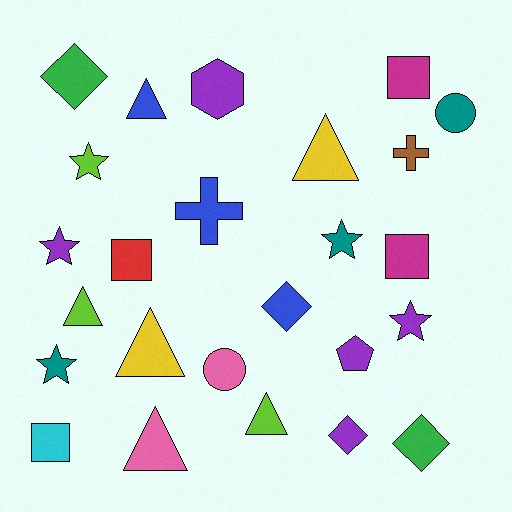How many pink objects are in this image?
There are 2 pink objects.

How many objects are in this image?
There are 25 objects.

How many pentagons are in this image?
There is 1 pentagon.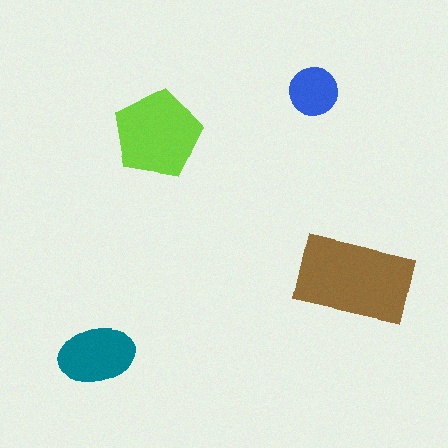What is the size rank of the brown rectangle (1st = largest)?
1st.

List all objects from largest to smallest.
The brown rectangle, the lime pentagon, the teal ellipse, the blue circle.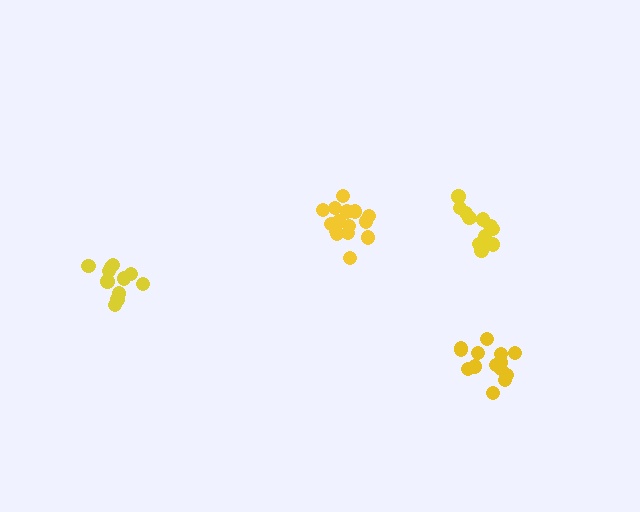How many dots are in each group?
Group 1: 12 dots, Group 2: 11 dots, Group 3: 15 dots, Group 4: 15 dots (53 total).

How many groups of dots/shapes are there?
There are 4 groups.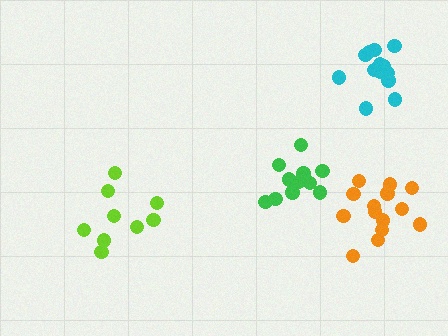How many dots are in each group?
Group 1: 9 dots, Group 2: 14 dots, Group 3: 11 dots, Group 4: 13 dots (47 total).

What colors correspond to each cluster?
The clusters are colored: lime, orange, green, cyan.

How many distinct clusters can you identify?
There are 4 distinct clusters.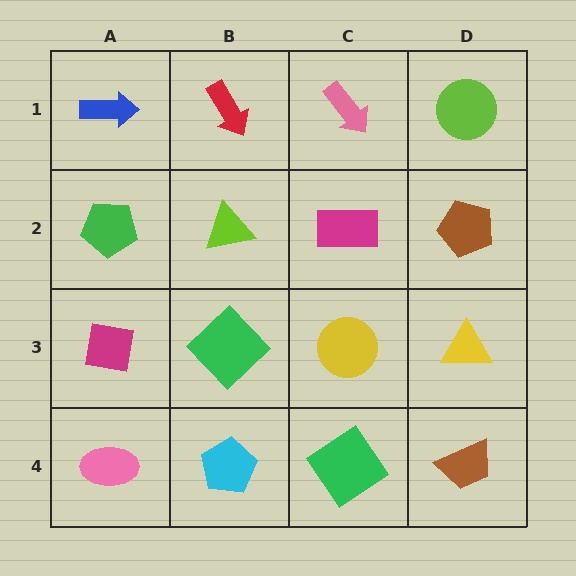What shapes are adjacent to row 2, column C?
A pink arrow (row 1, column C), a yellow circle (row 3, column C), a lime triangle (row 2, column B), a brown pentagon (row 2, column D).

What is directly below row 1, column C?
A magenta rectangle.